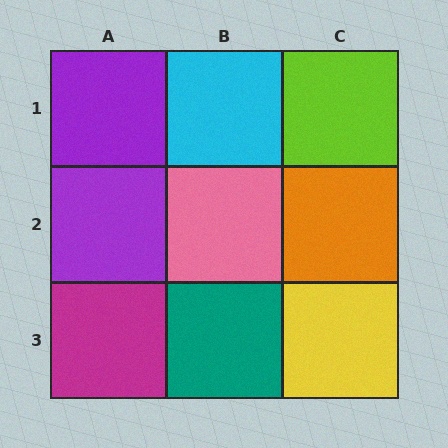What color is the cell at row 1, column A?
Purple.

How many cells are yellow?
1 cell is yellow.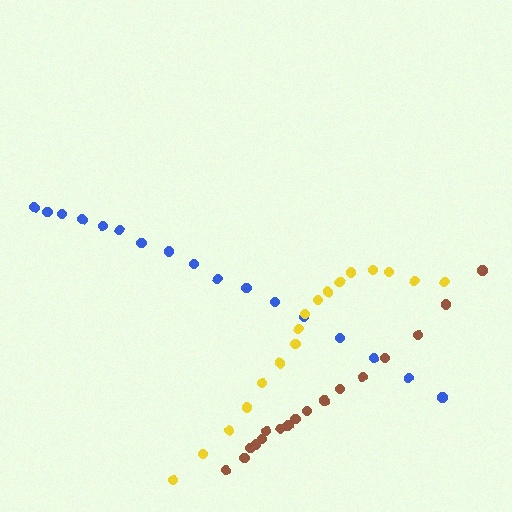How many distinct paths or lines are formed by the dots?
There are 3 distinct paths.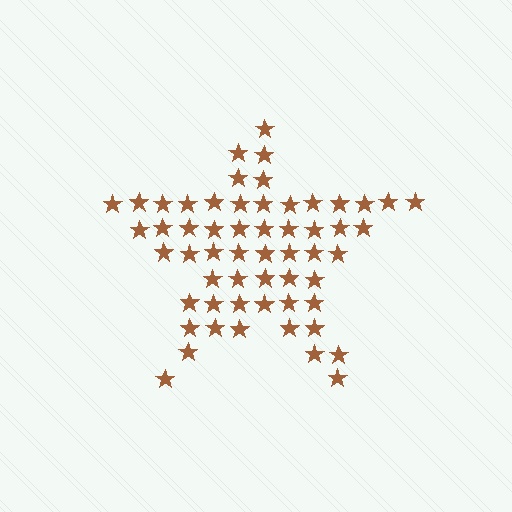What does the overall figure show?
The overall figure shows a star.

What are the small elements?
The small elements are stars.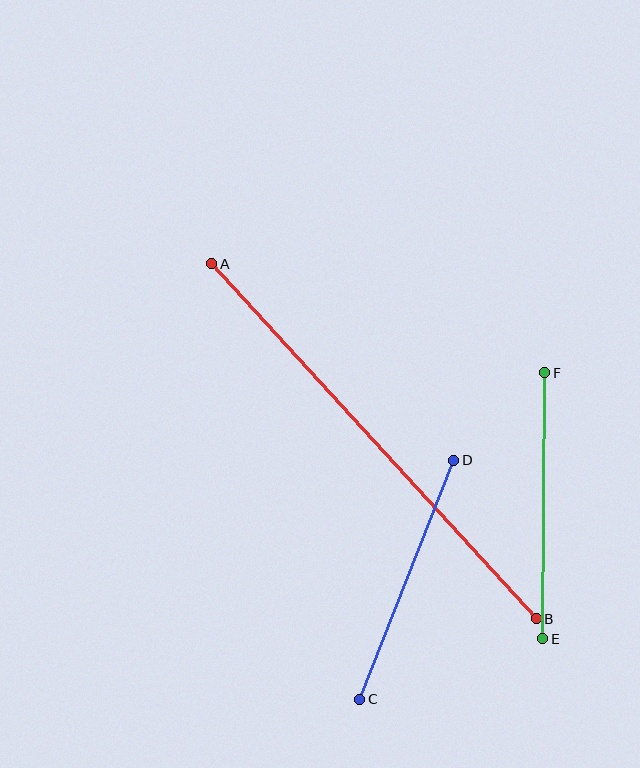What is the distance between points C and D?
The distance is approximately 257 pixels.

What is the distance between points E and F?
The distance is approximately 266 pixels.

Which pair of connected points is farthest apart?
Points A and B are farthest apart.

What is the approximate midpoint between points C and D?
The midpoint is at approximately (407, 580) pixels.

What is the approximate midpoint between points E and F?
The midpoint is at approximately (544, 506) pixels.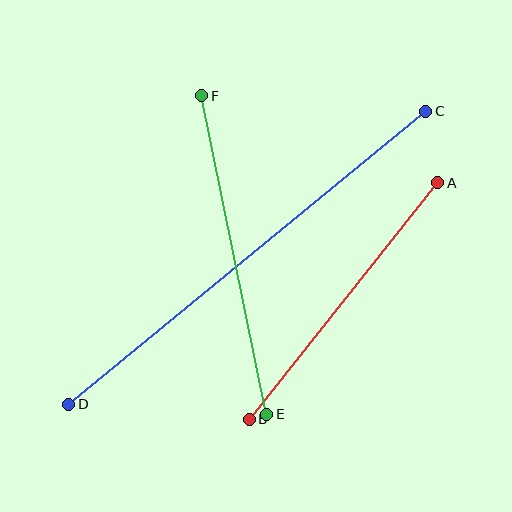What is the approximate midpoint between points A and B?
The midpoint is at approximately (344, 301) pixels.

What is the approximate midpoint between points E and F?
The midpoint is at approximately (234, 255) pixels.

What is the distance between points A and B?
The distance is approximately 303 pixels.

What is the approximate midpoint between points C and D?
The midpoint is at approximately (247, 258) pixels.